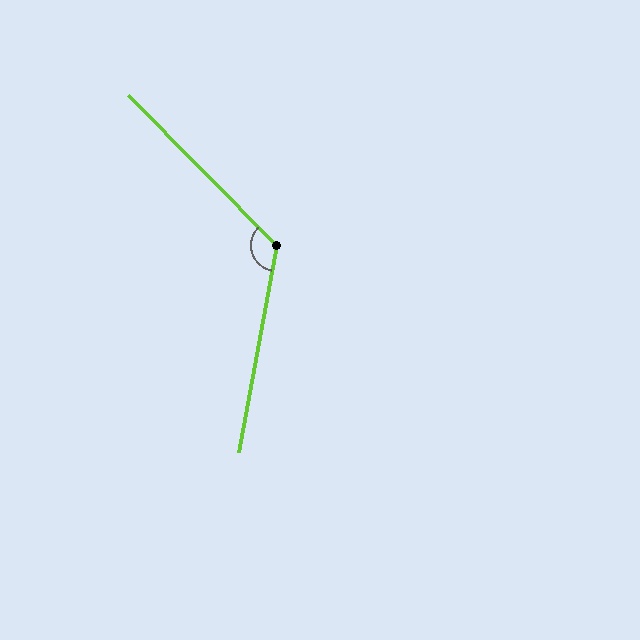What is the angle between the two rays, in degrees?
Approximately 125 degrees.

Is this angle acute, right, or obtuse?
It is obtuse.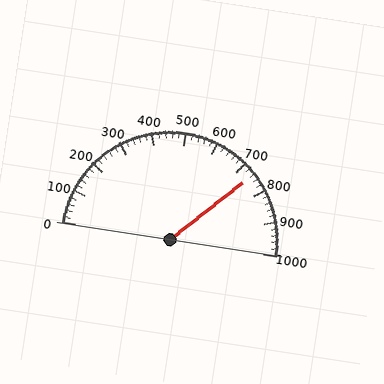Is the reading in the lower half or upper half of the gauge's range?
The reading is in the upper half of the range (0 to 1000).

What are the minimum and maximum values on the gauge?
The gauge ranges from 0 to 1000.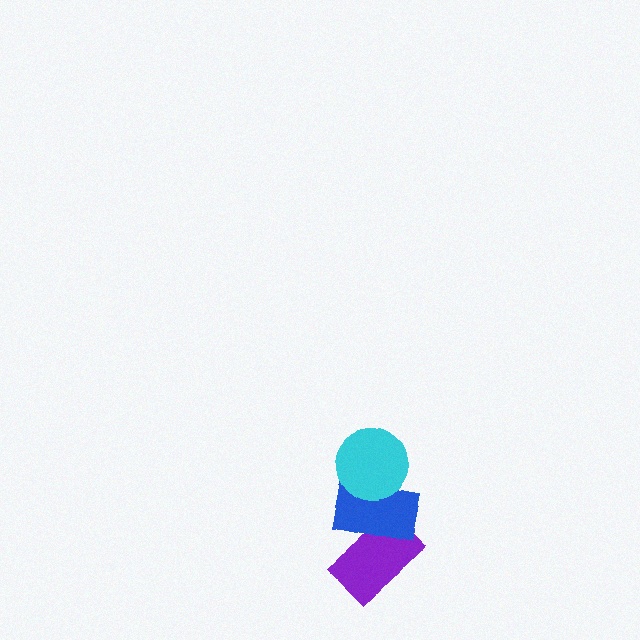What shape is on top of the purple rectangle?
The blue rectangle is on top of the purple rectangle.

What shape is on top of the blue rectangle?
The cyan circle is on top of the blue rectangle.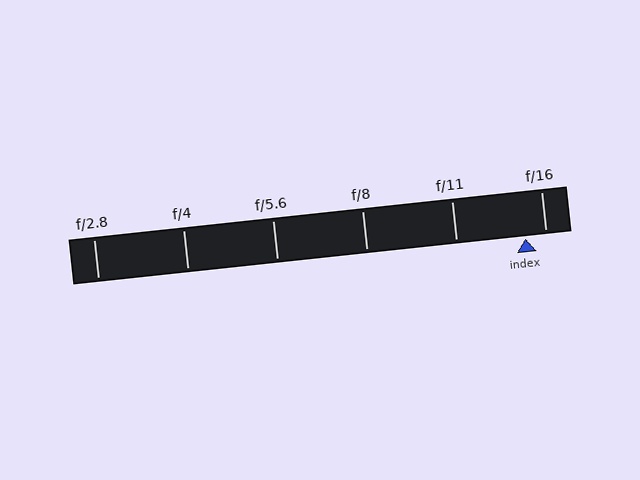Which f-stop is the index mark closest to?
The index mark is closest to f/16.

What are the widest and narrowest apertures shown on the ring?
The widest aperture shown is f/2.8 and the narrowest is f/16.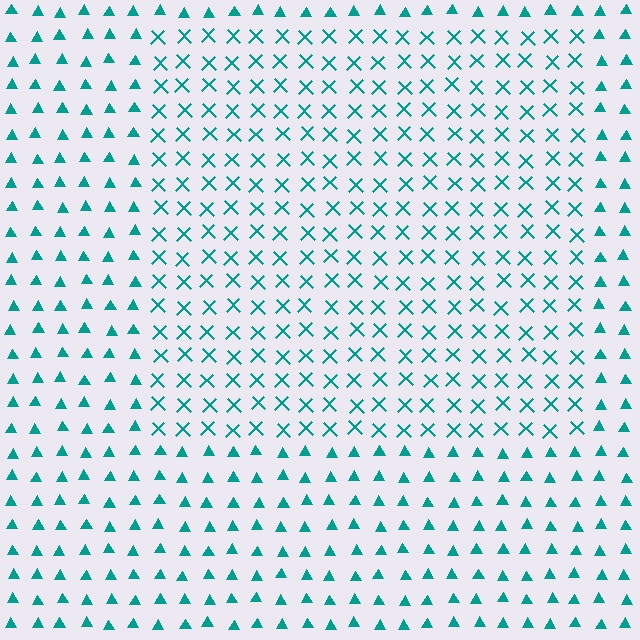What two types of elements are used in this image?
The image uses X marks inside the rectangle region and triangles outside it.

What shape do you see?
I see a rectangle.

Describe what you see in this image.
The image is filled with small teal elements arranged in a uniform grid. A rectangle-shaped region contains X marks, while the surrounding area contains triangles. The boundary is defined purely by the change in element shape.